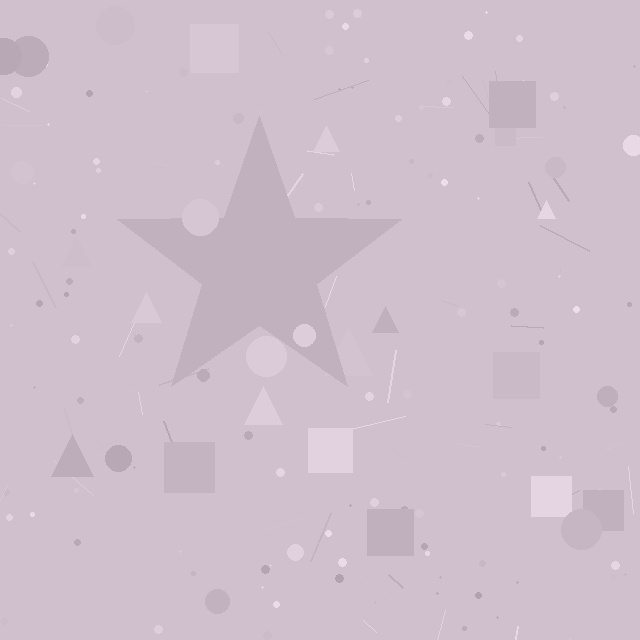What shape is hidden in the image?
A star is hidden in the image.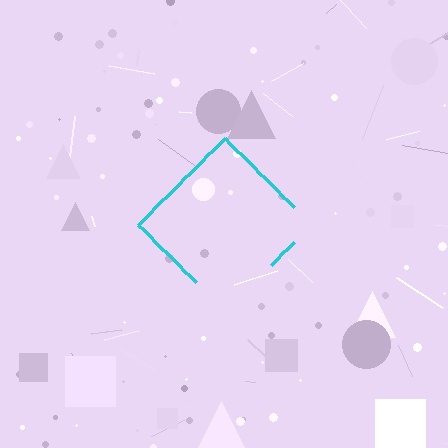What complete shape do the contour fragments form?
The contour fragments form a diamond.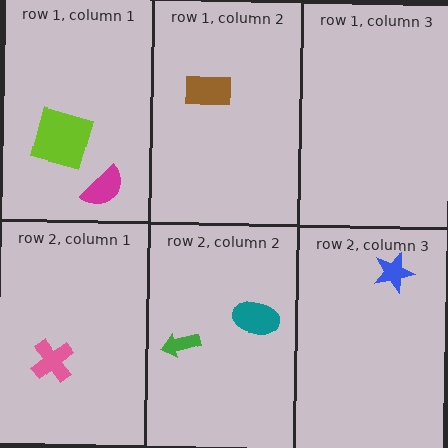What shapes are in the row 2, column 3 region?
The blue star.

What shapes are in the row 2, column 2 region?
The teal ellipse, the green arrow.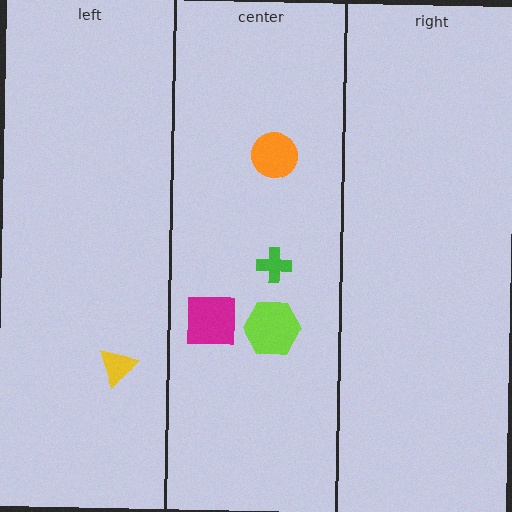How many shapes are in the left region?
1.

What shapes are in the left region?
The yellow triangle.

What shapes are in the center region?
The orange circle, the lime hexagon, the magenta square, the green cross.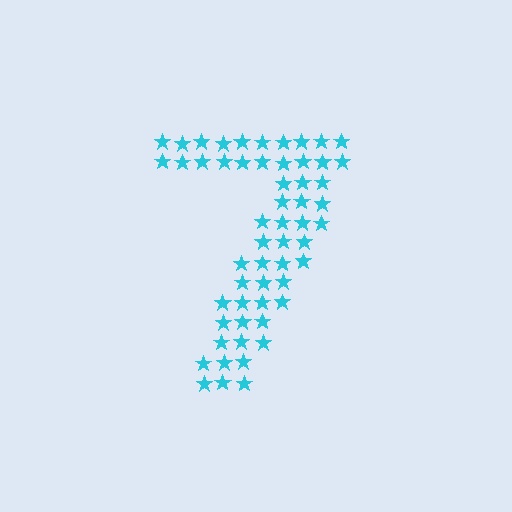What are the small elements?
The small elements are stars.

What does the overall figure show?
The overall figure shows the digit 7.